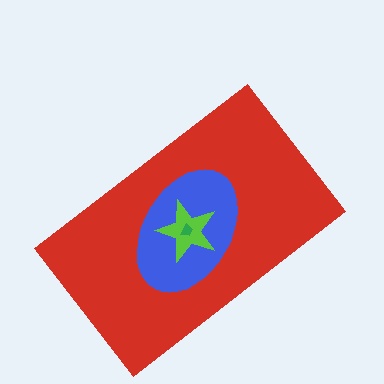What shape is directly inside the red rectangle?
The blue ellipse.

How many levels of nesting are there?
4.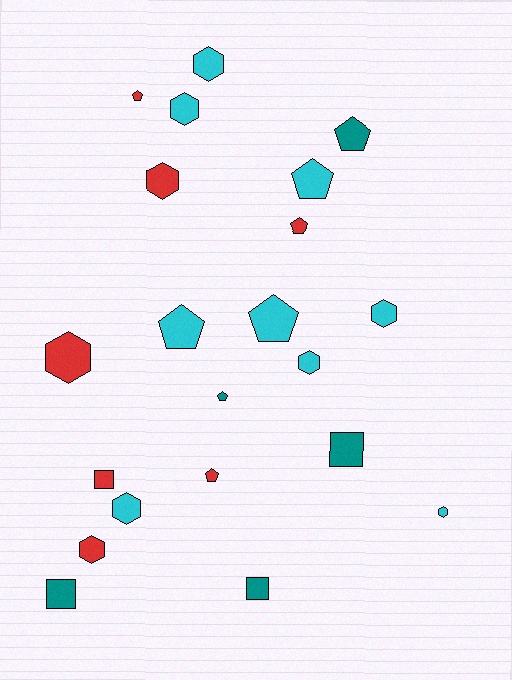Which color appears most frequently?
Cyan, with 9 objects.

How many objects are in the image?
There are 21 objects.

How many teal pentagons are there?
There are 2 teal pentagons.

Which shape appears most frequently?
Hexagon, with 9 objects.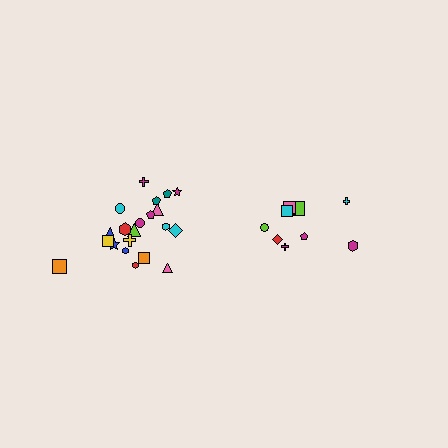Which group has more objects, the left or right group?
The left group.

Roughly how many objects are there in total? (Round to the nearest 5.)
Roughly 30 objects in total.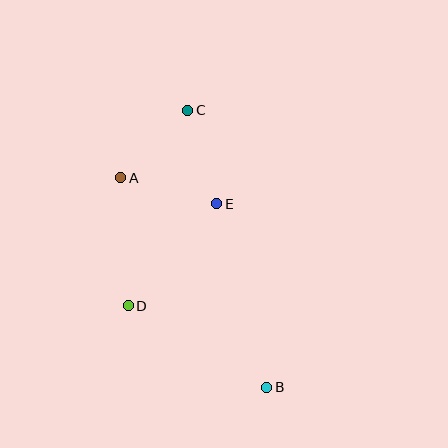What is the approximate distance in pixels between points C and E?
The distance between C and E is approximately 98 pixels.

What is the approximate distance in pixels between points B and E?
The distance between B and E is approximately 190 pixels.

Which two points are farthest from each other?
Points B and C are farthest from each other.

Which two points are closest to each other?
Points A and C are closest to each other.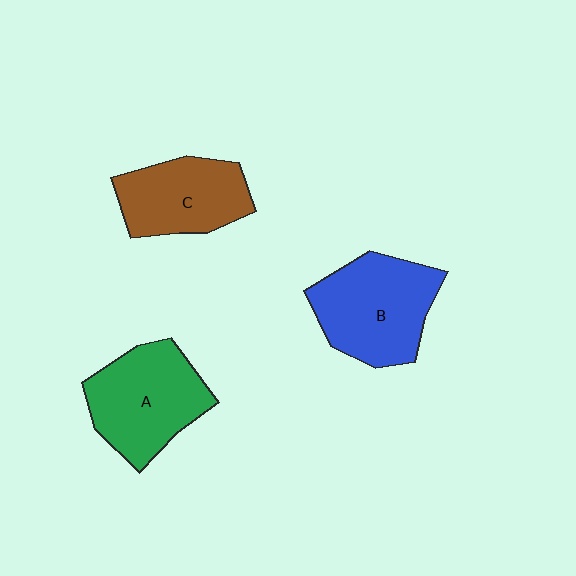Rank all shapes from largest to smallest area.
From largest to smallest: B (blue), A (green), C (brown).